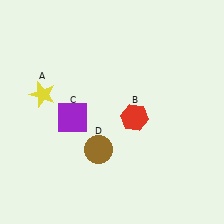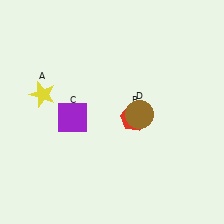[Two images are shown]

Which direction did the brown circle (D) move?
The brown circle (D) moved right.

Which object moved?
The brown circle (D) moved right.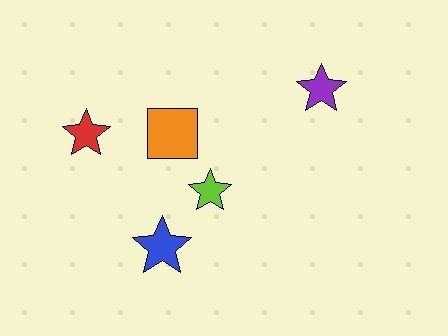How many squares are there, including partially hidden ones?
There is 1 square.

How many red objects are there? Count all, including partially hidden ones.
There is 1 red object.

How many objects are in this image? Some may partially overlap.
There are 5 objects.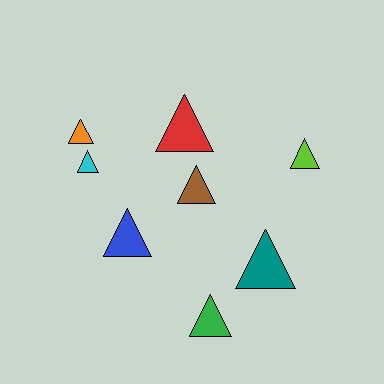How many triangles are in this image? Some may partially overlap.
There are 8 triangles.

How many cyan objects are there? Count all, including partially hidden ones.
There is 1 cyan object.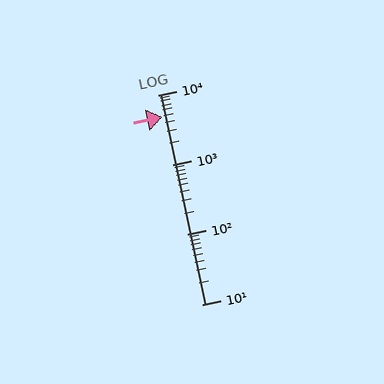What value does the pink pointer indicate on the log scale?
The pointer indicates approximately 4900.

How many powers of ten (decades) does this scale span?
The scale spans 3 decades, from 10 to 10000.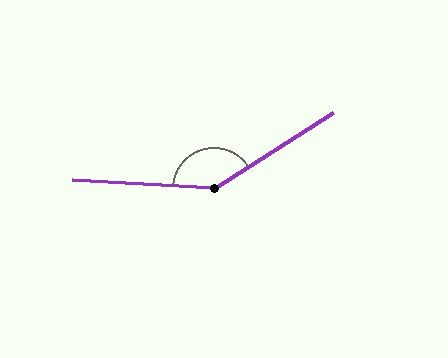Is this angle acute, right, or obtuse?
It is obtuse.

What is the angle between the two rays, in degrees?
Approximately 144 degrees.